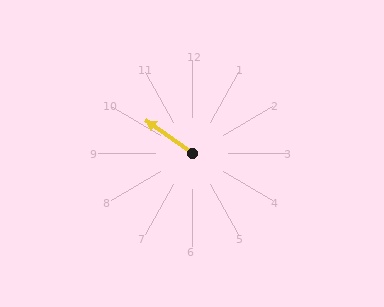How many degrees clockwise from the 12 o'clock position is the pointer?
Approximately 306 degrees.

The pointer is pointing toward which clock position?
Roughly 10 o'clock.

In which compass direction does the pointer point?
Northwest.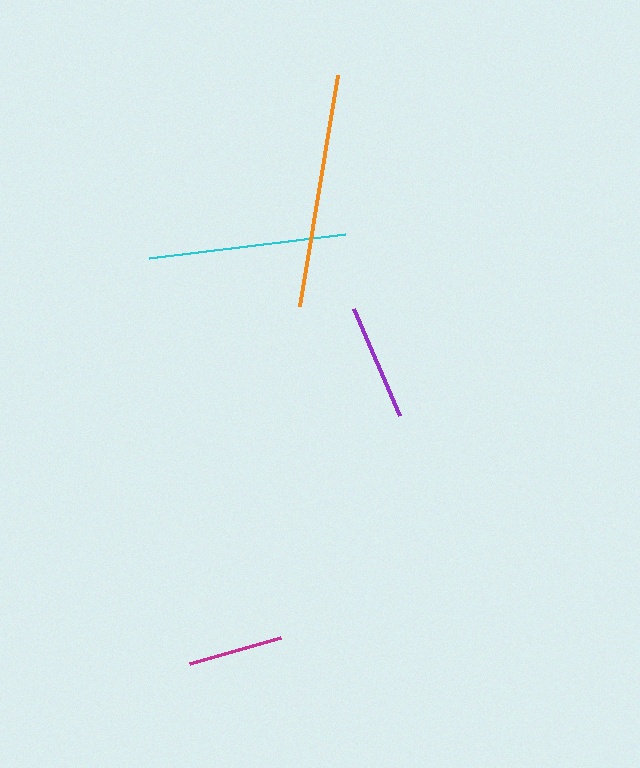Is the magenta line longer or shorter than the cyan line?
The cyan line is longer than the magenta line.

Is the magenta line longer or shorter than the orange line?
The orange line is longer than the magenta line.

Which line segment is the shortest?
The magenta line is the shortest at approximately 94 pixels.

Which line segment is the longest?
The orange line is the longest at approximately 233 pixels.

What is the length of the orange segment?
The orange segment is approximately 233 pixels long.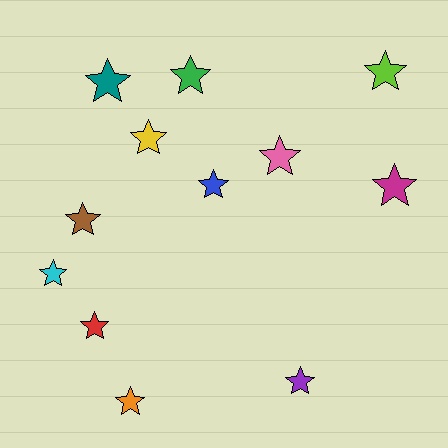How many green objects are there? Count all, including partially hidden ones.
There is 1 green object.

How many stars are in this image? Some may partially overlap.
There are 12 stars.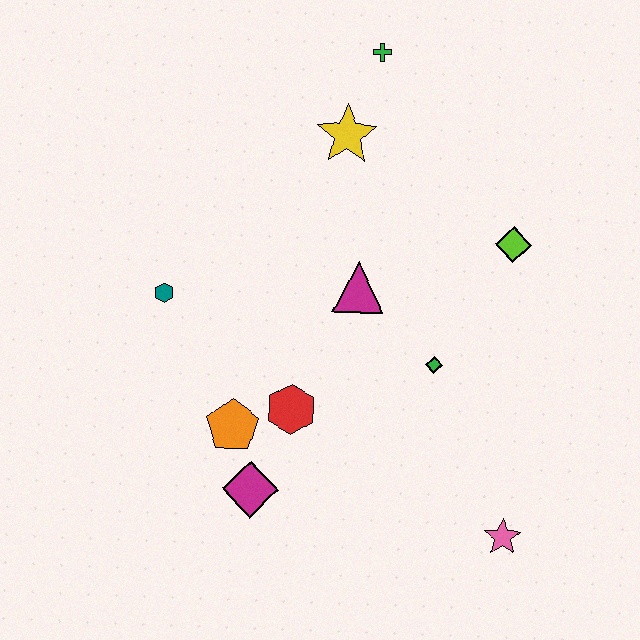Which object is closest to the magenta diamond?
The orange pentagon is closest to the magenta diamond.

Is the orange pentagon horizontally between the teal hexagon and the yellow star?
Yes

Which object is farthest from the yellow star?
The pink star is farthest from the yellow star.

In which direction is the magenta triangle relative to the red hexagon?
The magenta triangle is above the red hexagon.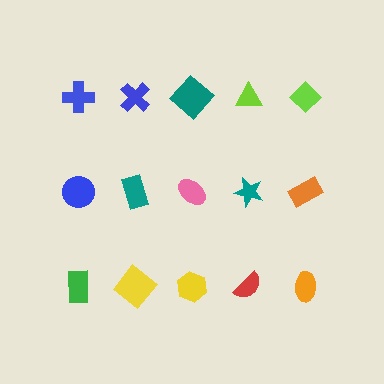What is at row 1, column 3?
A teal diamond.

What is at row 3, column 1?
A green rectangle.